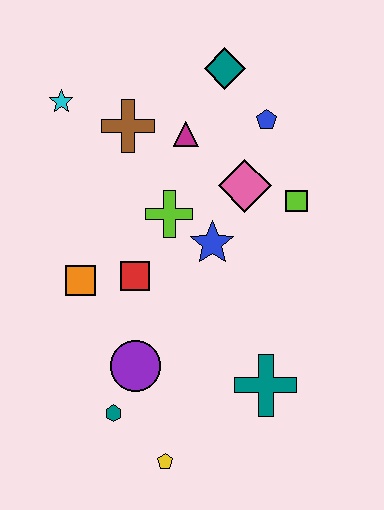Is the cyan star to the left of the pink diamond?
Yes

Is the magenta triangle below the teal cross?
No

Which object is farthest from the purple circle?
The teal diamond is farthest from the purple circle.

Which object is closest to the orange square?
The red square is closest to the orange square.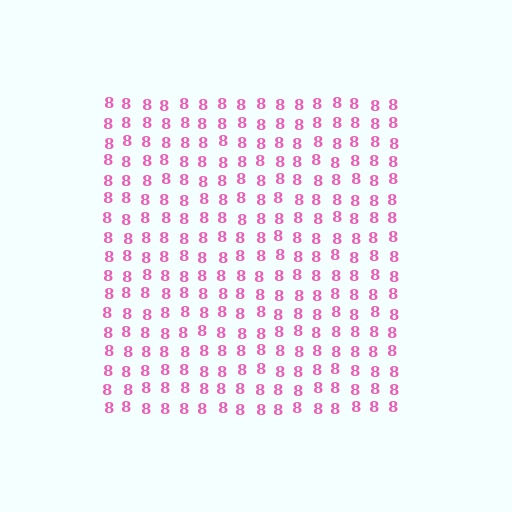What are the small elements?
The small elements are digit 8's.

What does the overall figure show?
The overall figure shows a square.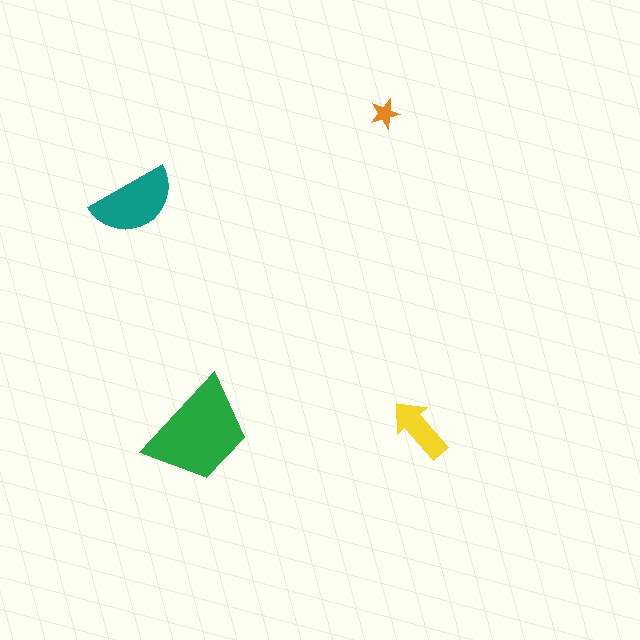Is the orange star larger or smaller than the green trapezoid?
Smaller.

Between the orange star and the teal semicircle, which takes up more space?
The teal semicircle.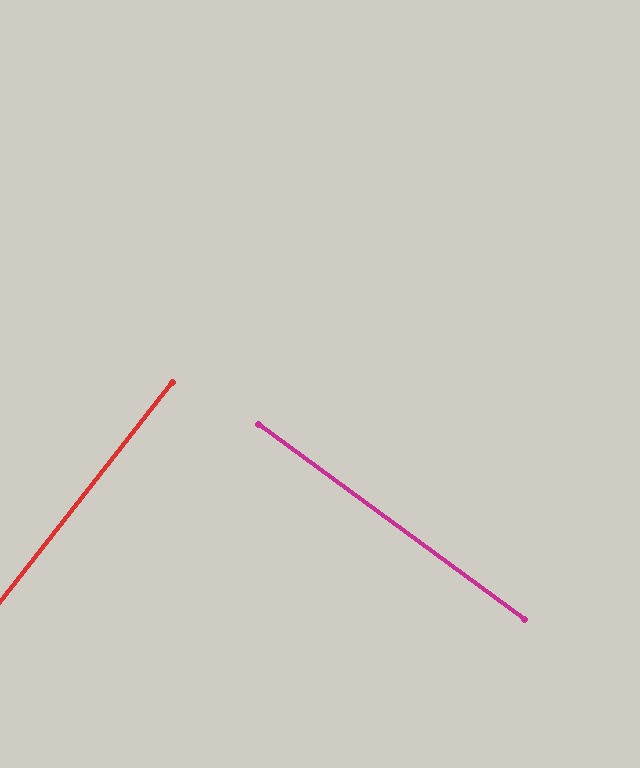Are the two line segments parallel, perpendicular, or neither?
Perpendicular — they meet at approximately 88°.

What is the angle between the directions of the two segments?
Approximately 88 degrees.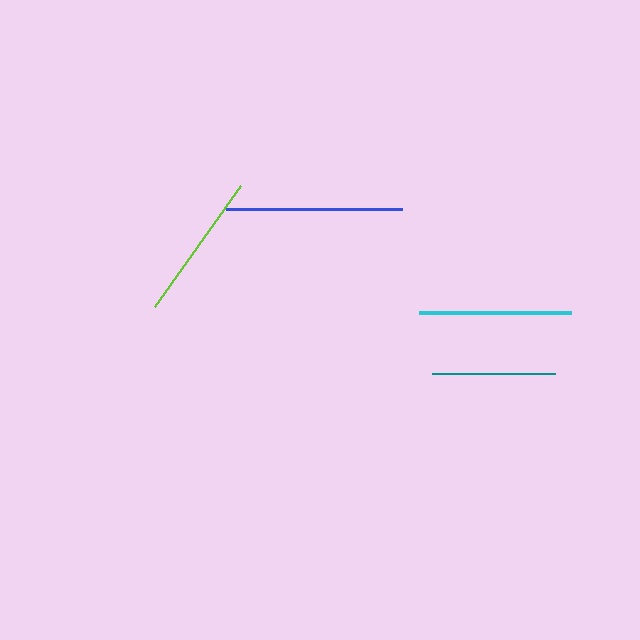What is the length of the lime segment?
The lime segment is approximately 148 pixels long.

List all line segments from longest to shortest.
From longest to shortest: blue, cyan, lime, teal.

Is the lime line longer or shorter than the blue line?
The blue line is longer than the lime line.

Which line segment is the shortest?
The teal line is the shortest at approximately 123 pixels.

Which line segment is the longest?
The blue line is the longest at approximately 176 pixels.